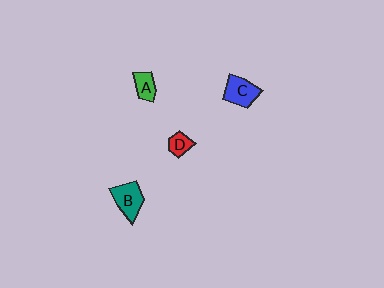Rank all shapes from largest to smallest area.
From largest to smallest: B (teal), C (blue), A (green), D (red).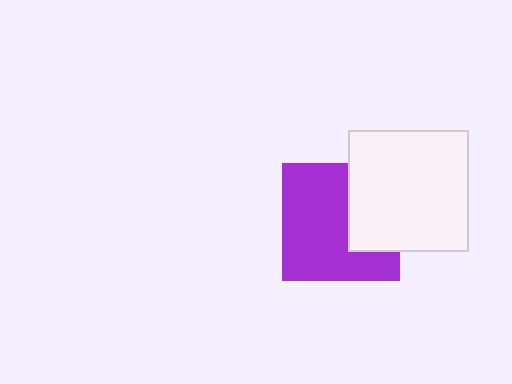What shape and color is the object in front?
The object in front is a white square.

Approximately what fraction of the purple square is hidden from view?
Roughly 33% of the purple square is hidden behind the white square.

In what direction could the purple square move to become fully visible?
The purple square could move left. That would shift it out from behind the white square entirely.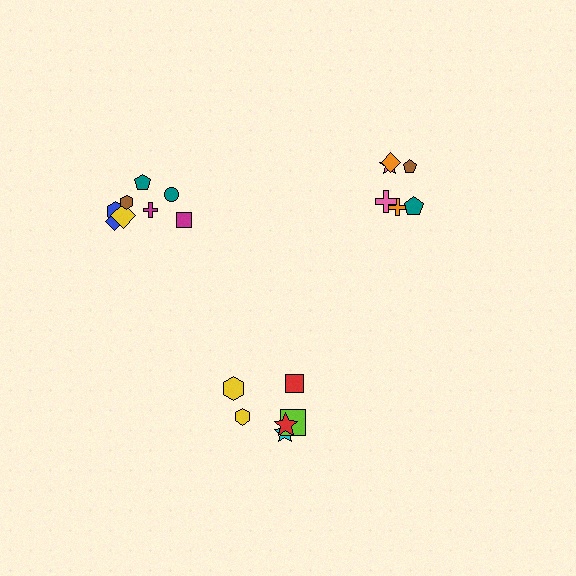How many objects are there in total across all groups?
There are 20 objects.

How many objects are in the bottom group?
There are 6 objects.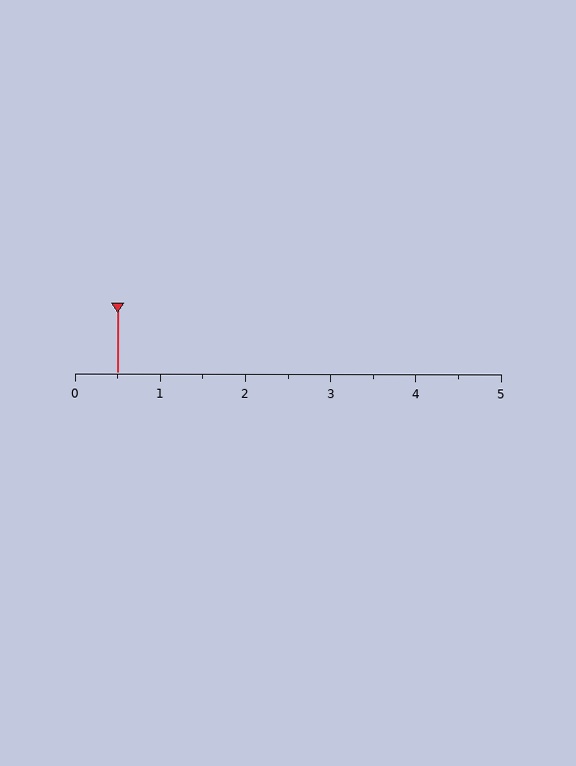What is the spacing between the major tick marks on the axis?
The major ticks are spaced 1 apart.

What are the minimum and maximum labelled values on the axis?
The axis runs from 0 to 5.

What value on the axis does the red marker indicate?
The marker indicates approximately 0.5.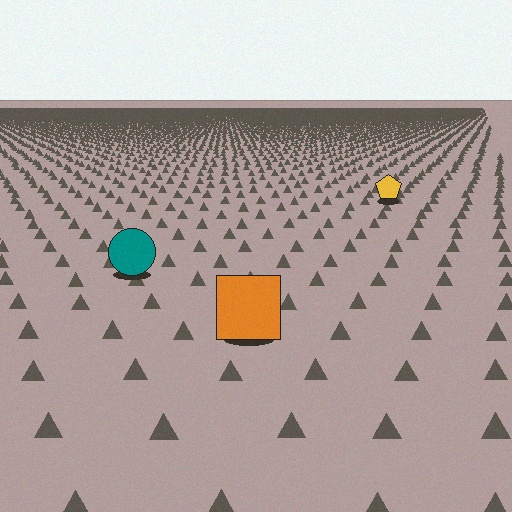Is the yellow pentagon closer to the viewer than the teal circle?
No. The teal circle is closer — you can tell from the texture gradient: the ground texture is coarser near it.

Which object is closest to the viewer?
The orange square is closest. The texture marks near it are larger and more spread out.